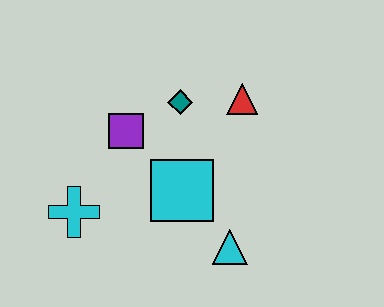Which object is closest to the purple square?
The teal diamond is closest to the purple square.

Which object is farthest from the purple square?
The cyan triangle is farthest from the purple square.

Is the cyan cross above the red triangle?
No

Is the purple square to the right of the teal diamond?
No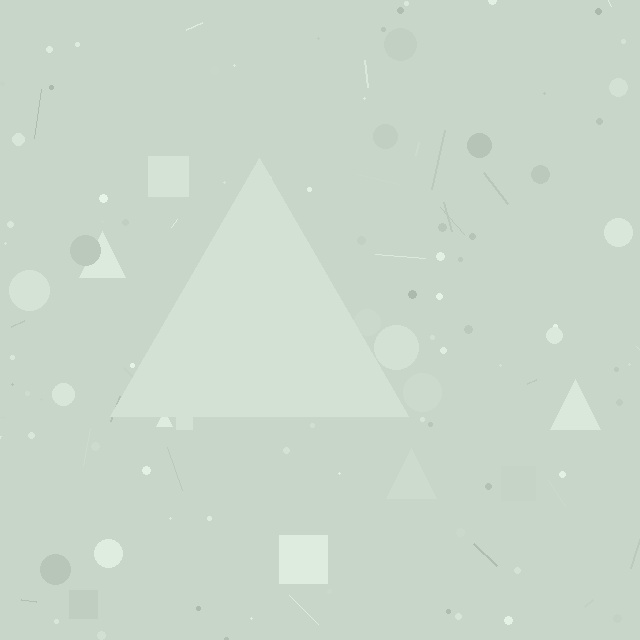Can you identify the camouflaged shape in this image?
The camouflaged shape is a triangle.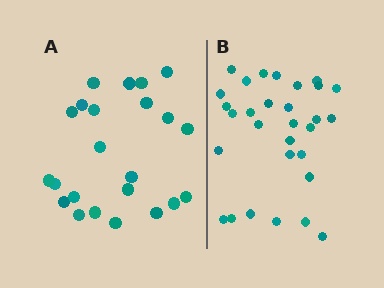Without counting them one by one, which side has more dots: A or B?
Region B (the right region) has more dots.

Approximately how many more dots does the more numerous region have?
Region B has roughly 8 or so more dots than region A.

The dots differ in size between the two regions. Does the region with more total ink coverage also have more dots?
No. Region A has more total ink coverage because its dots are larger, but region B actually contains more individual dots. Total area can be misleading — the number of items is what matters here.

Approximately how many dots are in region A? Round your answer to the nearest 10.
About 20 dots. (The exact count is 23, which rounds to 20.)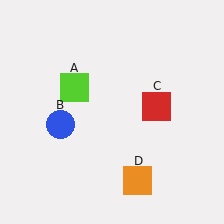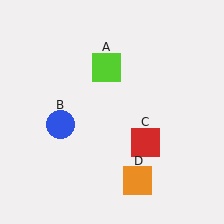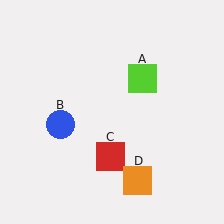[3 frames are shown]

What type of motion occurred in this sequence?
The lime square (object A), red square (object C) rotated clockwise around the center of the scene.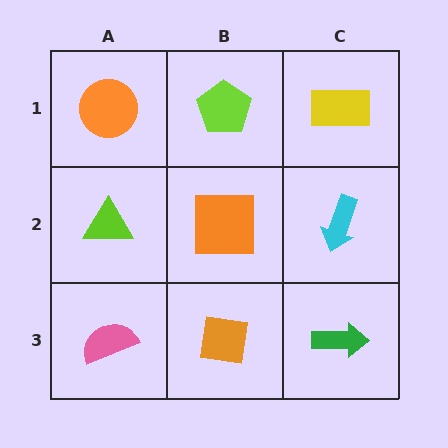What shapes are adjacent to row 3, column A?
A lime triangle (row 2, column A), an orange square (row 3, column B).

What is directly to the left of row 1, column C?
A lime pentagon.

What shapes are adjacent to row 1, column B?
An orange square (row 2, column B), an orange circle (row 1, column A), a yellow rectangle (row 1, column C).